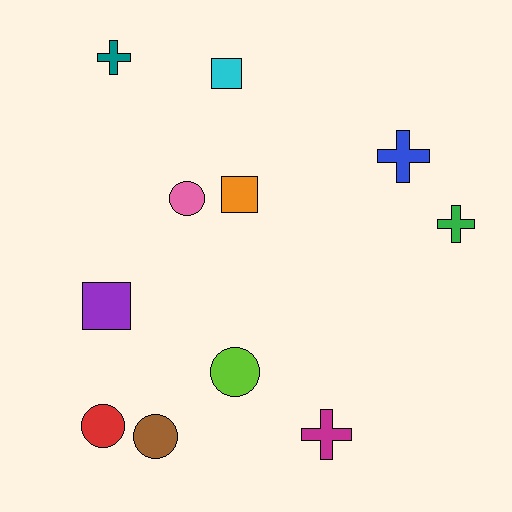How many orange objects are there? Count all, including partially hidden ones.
There is 1 orange object.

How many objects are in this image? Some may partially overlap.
There are 11 objects.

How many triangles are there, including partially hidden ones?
There are no triangles.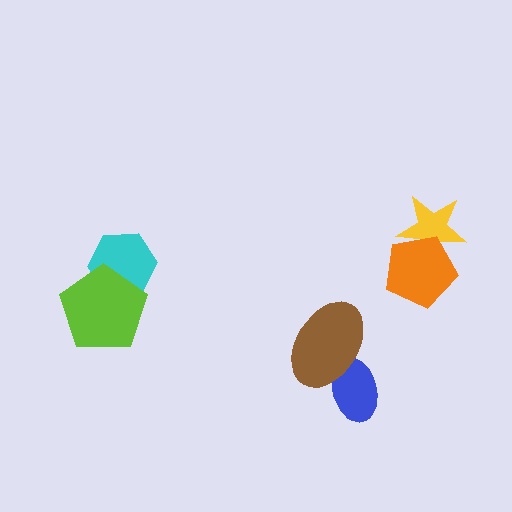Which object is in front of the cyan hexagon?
The lime pentagon is in front of the cyan hexagon.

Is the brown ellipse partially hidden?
No, no other shape covers it.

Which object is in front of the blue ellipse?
The brown ellipse is in front of the blue ellipse.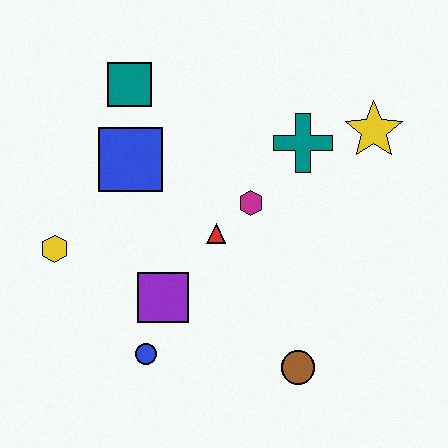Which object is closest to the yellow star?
The teal cross is closest to the yellow star.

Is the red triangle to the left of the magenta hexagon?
Yes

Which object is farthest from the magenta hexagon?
The yellow hexagon is farthest from the magenta hexagon.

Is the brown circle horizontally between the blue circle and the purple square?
No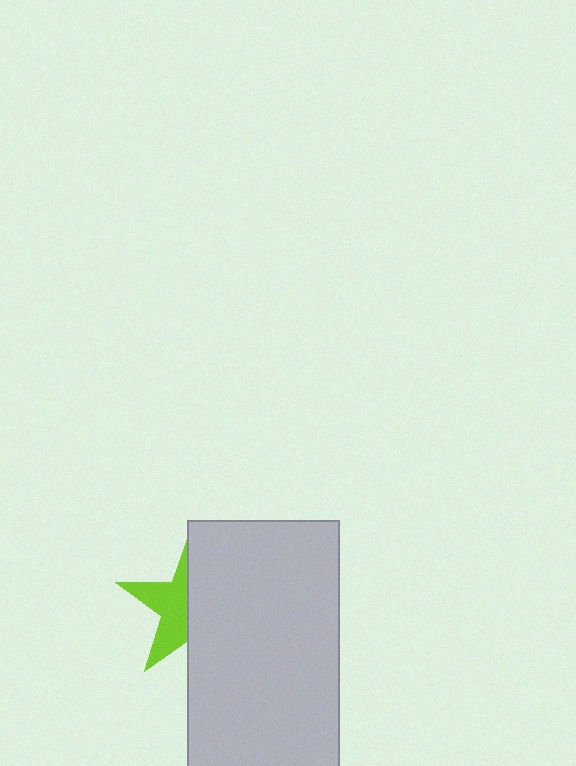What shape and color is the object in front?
The object in front is a light gray rectangle.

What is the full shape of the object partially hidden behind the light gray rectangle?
The partially hidden object is a lime star.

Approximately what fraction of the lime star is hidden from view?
Roughly 56% of the lime star is hidden behind the light gray rectangle.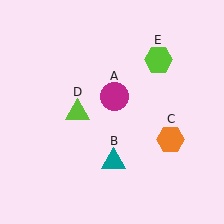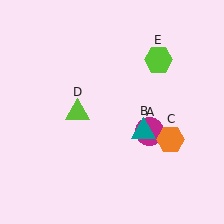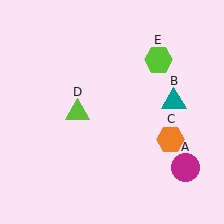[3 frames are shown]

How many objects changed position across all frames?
2 objects changed position: magenta circle (object A), teal triangle (object B).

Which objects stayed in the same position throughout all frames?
Orange hexagon (object C) and lime triangle (object D) and lime hexagon (object E) remained stationary.